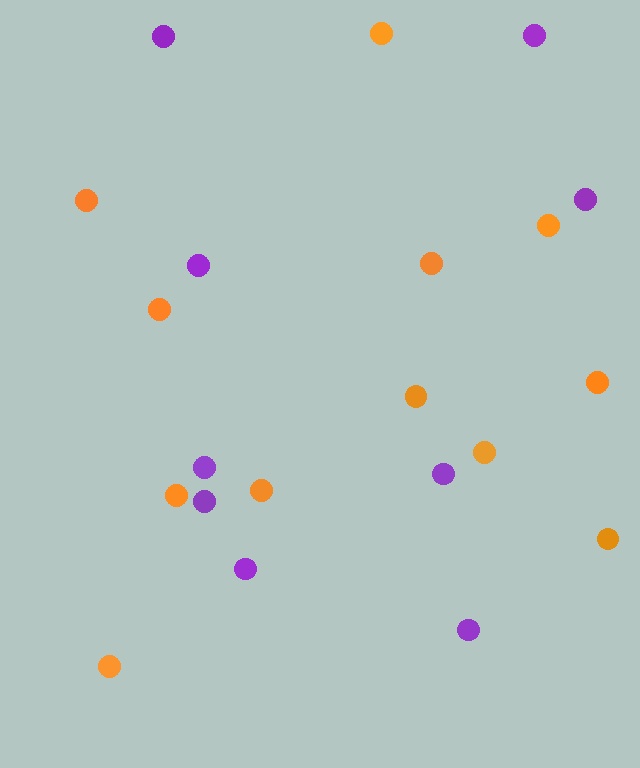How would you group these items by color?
There are 2 groups: one group of purple circles (9) and one group of orange circles (12).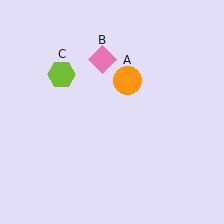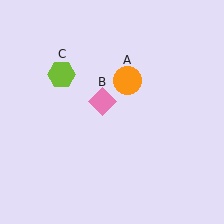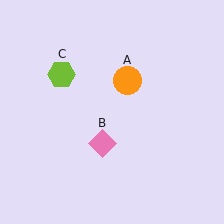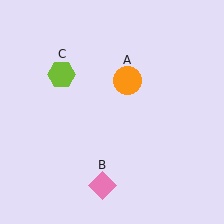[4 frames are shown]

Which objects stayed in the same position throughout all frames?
Orange circle (object A) and lime hexagon (object C) remained stationary.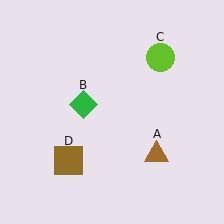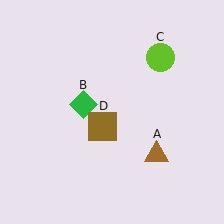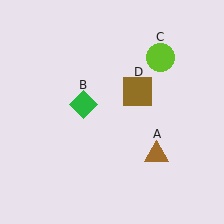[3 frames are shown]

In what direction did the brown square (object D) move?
The brown square (object D) moved up and to the right.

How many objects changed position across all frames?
1 object changed position: brown square (object D).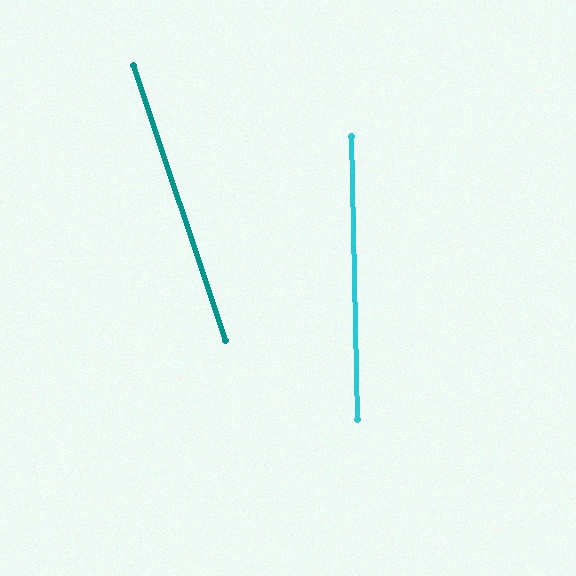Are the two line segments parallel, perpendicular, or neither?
Neither parallel nor perpendicular — they differ by about 17°.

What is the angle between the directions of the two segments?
Approximately 17 degrees.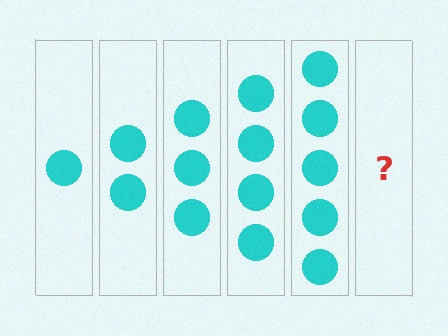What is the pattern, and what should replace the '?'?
The pattern is that each step adds one more circle. The '?' should be 6 circles.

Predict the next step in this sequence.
The next step is 6 circles.